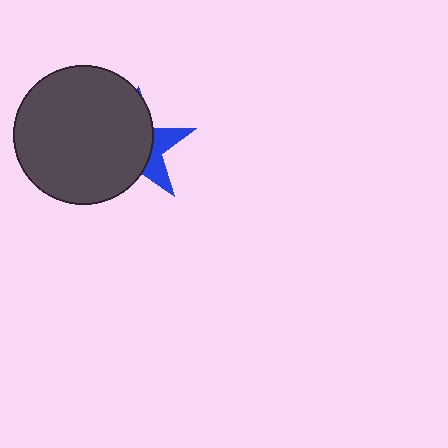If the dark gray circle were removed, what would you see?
You would see the complete blue star.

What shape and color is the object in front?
The object in front is a dark gray circle.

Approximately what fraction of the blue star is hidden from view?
Roughly 69% of the blue star is hidden behind the dark gray circle.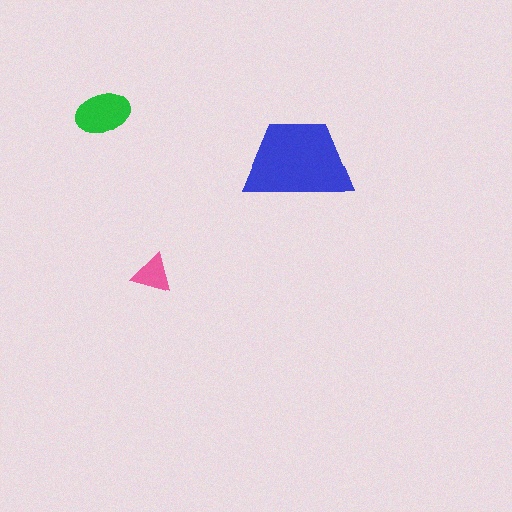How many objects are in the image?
There are 3 objects in the image.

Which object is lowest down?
The pink triangle is bottommost.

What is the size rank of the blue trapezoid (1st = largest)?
1st.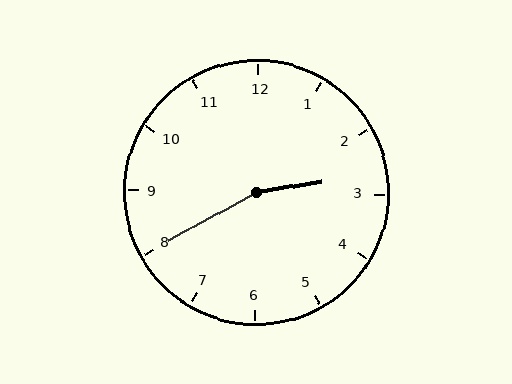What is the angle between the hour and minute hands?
Approximately 160 degrees.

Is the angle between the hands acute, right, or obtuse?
It is obtuse.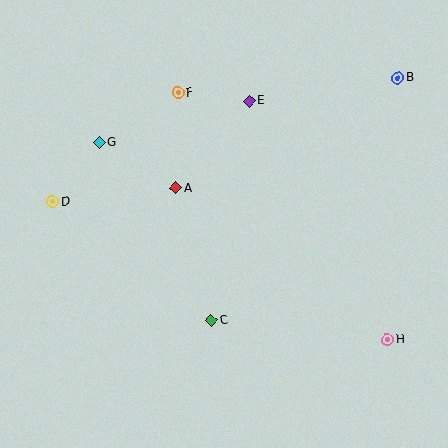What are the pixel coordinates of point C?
Point C is at (211, 320).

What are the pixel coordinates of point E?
Point E is at (249, 101).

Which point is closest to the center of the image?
Point A at (176, 188) is closest to the center.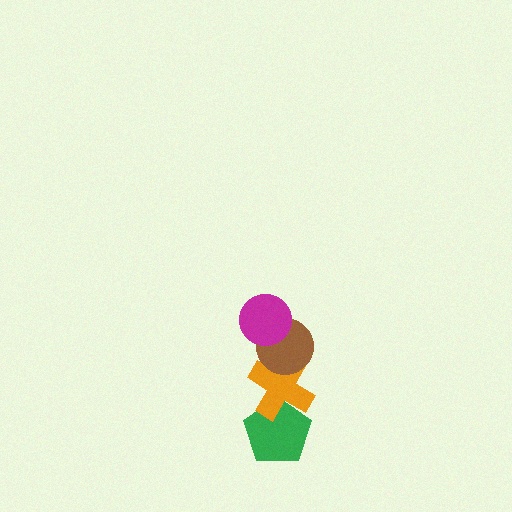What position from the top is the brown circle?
The brown circle is 2nd from the top.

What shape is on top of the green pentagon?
The orange cross is on top of the green pentagon.